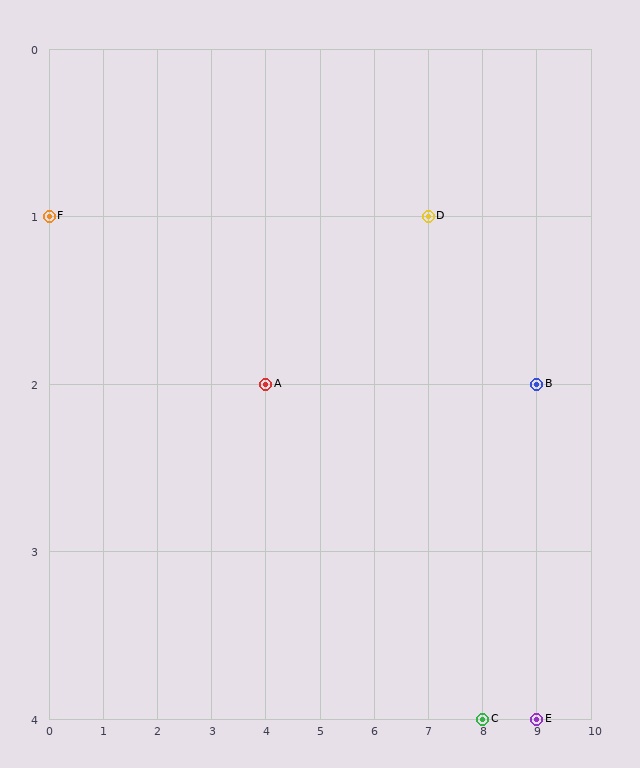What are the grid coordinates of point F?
Point F is at grid coordinates (0, 1).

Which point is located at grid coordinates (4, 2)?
Point A is at (4, 2).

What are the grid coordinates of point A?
Point A is at grid coordinates (4, 2).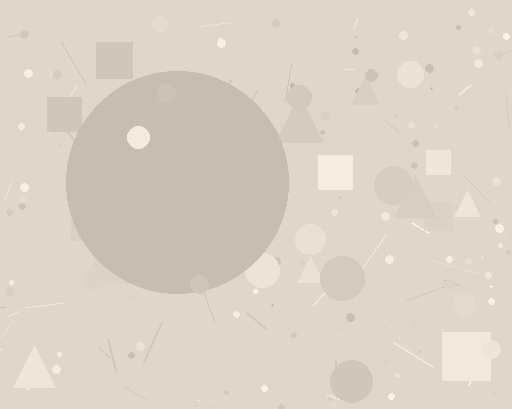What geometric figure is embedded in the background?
A circle is embedded in the background.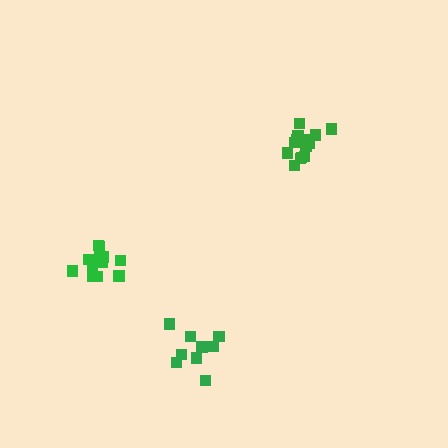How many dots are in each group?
Group 1: 9 dots, Group 2: 14 dots, Group 3: 14 dots (37 total).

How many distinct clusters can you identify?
There are 3 distinct clusters.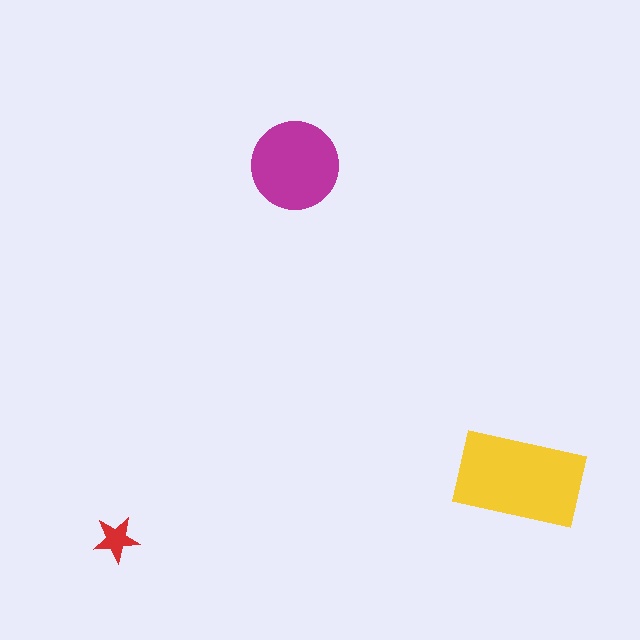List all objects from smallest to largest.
The red star, the magenta circle, the yellow rectangle.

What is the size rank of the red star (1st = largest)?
3rd.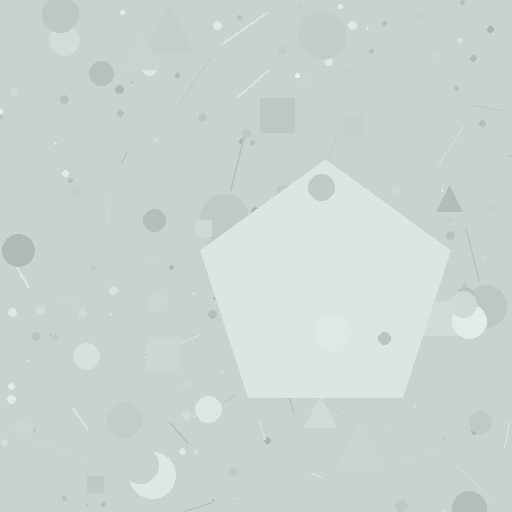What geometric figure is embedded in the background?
A pentagon is embedded in the background.